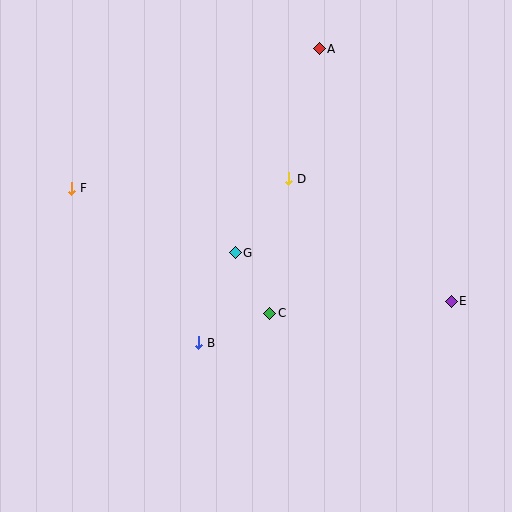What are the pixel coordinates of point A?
Point A is at (319, 49).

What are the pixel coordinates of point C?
Point C is at (270, 313).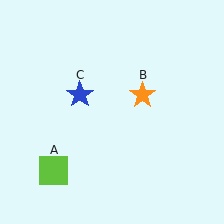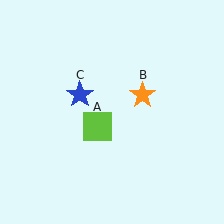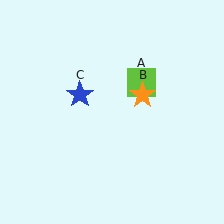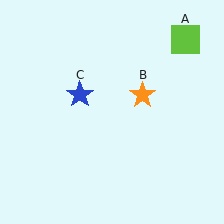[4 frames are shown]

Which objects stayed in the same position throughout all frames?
Orange star (object B) and blue star (object C) remained stationary.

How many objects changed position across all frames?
1 object changed position: lime square (object A).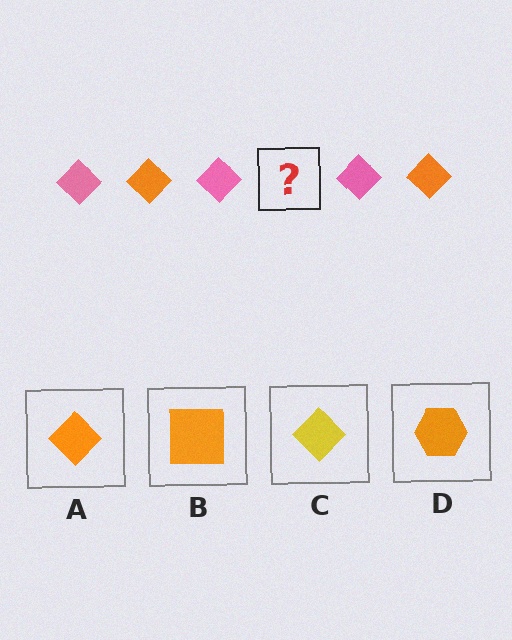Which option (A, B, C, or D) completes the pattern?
A.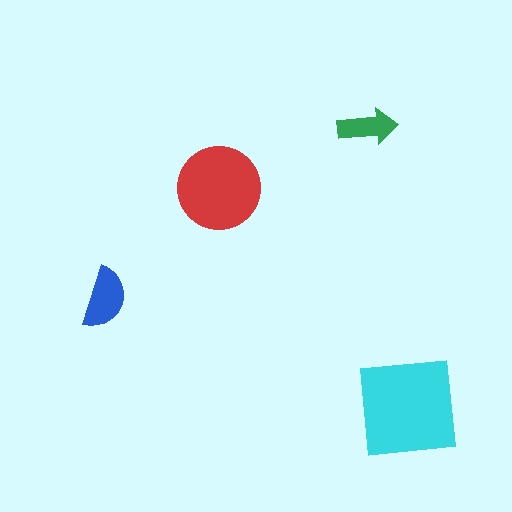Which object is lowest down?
The cyan square is bottommost.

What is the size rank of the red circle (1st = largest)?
2nd.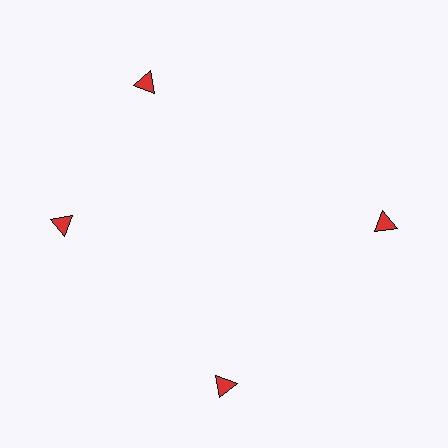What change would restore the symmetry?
The symmetry would be restored by rotating it back into even spacing with its neighbors so that all 4 triangles sit at equal angles and equal distance from the center.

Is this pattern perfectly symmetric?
No. The 4 red triangles are arranged in a ring, but one element near the 12 o'clock position is rotated out of alignment along the ring, breaking the 4-fold rotational symmetry.